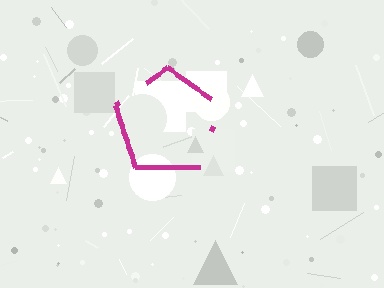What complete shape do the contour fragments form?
The contour fragments form a pentagon.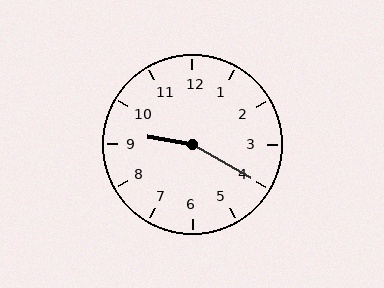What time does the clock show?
9:20.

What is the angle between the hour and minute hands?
Approximately 160 degrees.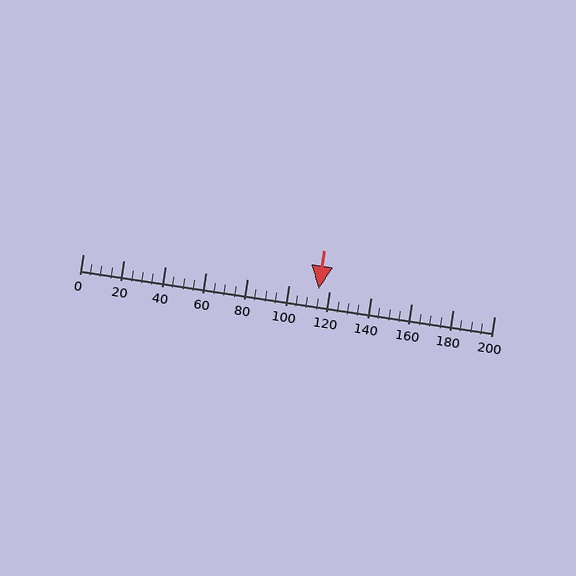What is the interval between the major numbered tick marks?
The major tick marks are spaced 20 units apart.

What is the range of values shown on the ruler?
The ruler shows values from 0 to 200.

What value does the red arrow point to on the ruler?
The red arrow points to approximately 115.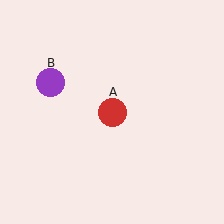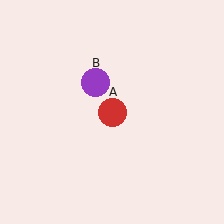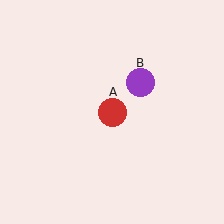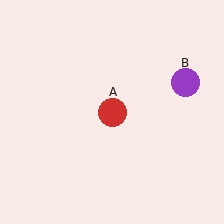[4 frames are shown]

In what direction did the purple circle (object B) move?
The purple circle (object B) moved right.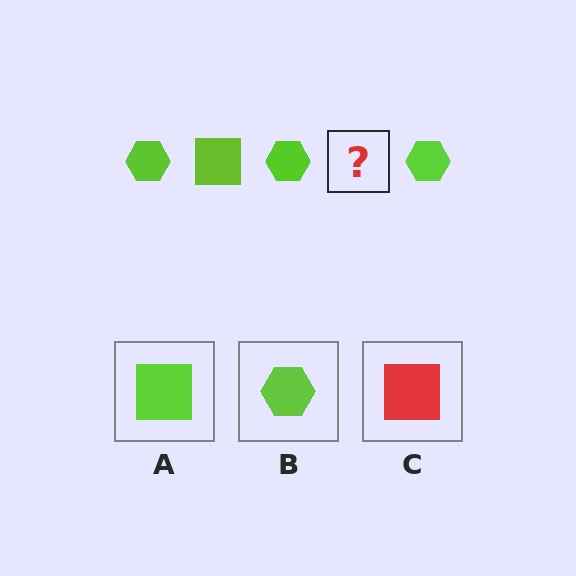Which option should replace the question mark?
Option A.